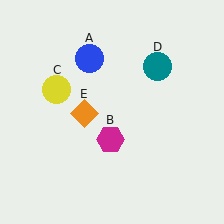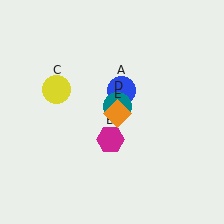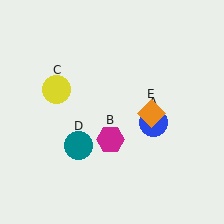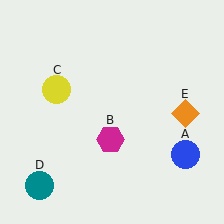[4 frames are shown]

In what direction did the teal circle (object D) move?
The teal circle (object D) moved down and to the left.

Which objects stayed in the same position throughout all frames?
Magenta hexagon (object B) and yellow circle (object C) remained stationary.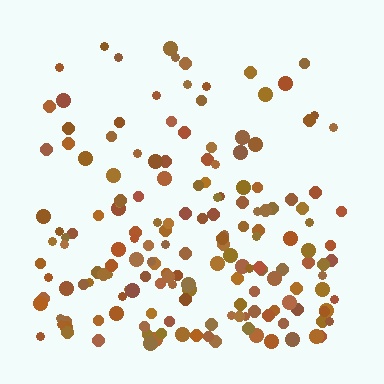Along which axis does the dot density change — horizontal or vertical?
Vertical.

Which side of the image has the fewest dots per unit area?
The top.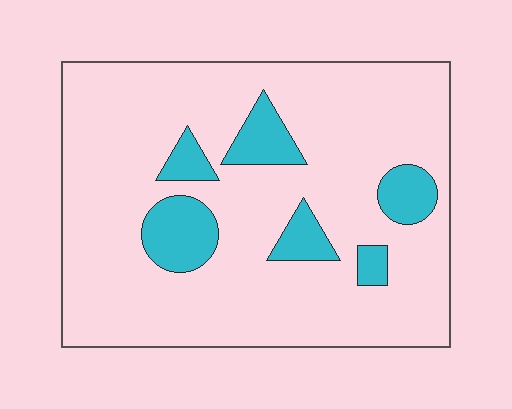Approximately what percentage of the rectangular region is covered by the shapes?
Approximately 15%.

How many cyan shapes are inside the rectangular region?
6.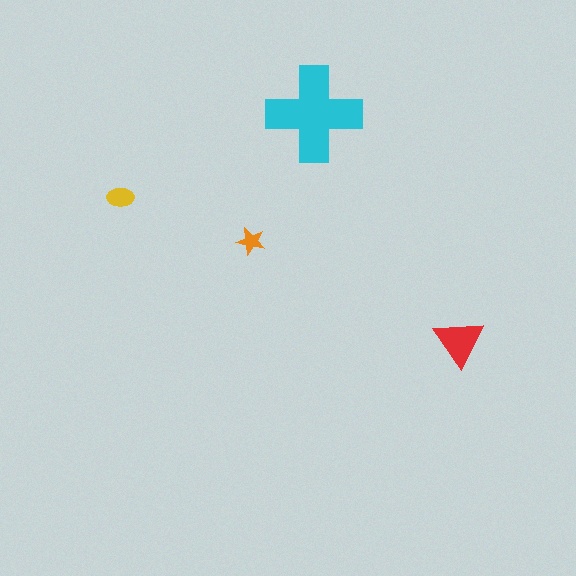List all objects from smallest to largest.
The orange star, the yellow ellipse, the red triangle, the cyan cross.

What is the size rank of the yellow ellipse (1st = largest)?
3rd.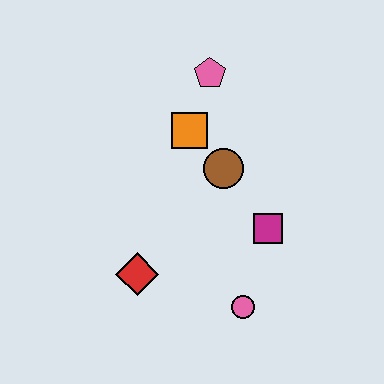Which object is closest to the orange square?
The brown circle is closest to the orange square.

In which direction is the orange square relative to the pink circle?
The orange square is above the pink circle.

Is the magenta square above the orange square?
No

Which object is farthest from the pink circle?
The pink pentagon is farthest from the pink circle.